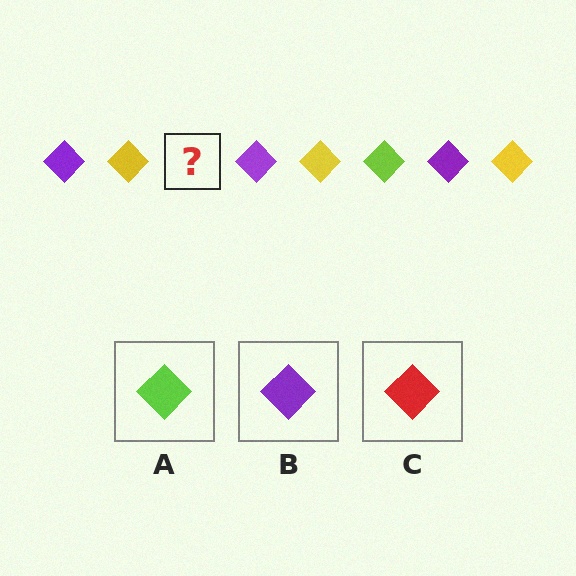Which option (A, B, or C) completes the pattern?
A.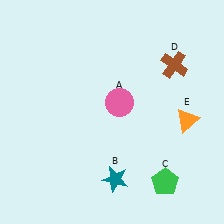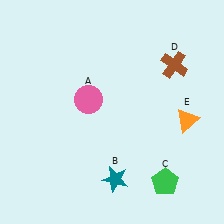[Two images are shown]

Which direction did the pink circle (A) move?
The pink circle (A) moved left.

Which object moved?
The pink circle (A) moved left.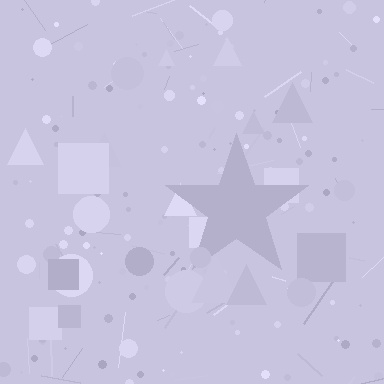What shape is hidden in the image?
A star is hidden in the image.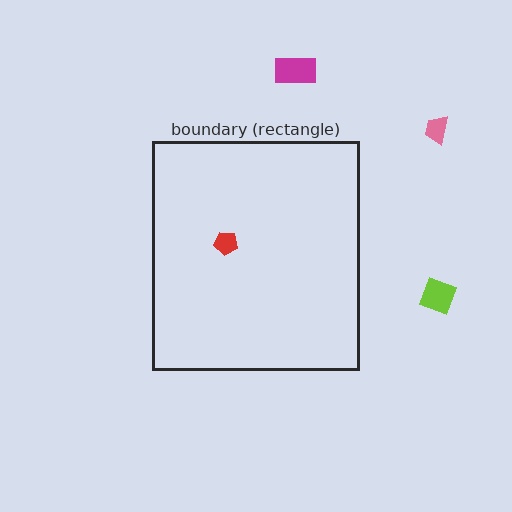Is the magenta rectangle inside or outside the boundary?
Outside.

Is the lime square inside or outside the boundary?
Outside.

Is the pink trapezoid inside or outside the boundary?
Outside.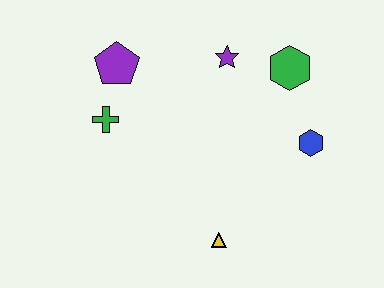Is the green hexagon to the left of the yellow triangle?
No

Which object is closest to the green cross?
The purple pentagon is closest to the green cross.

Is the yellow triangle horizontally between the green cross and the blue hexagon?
Yes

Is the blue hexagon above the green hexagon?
No